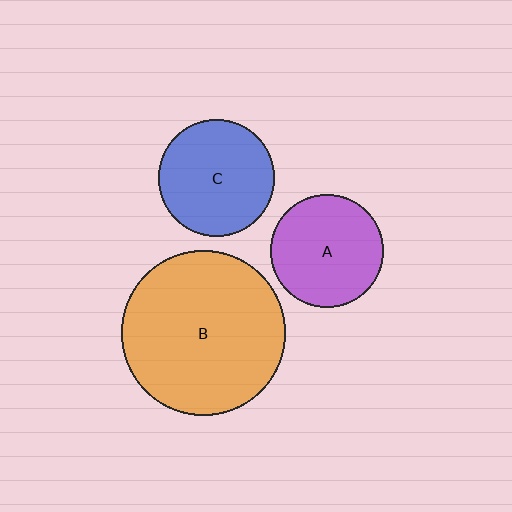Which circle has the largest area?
Circle B (orange).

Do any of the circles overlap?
No, none of the circles overlap.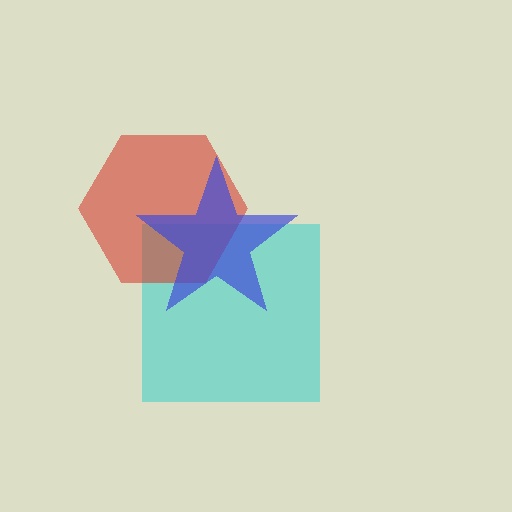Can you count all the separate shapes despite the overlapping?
Yes, there are 3 separate shapes.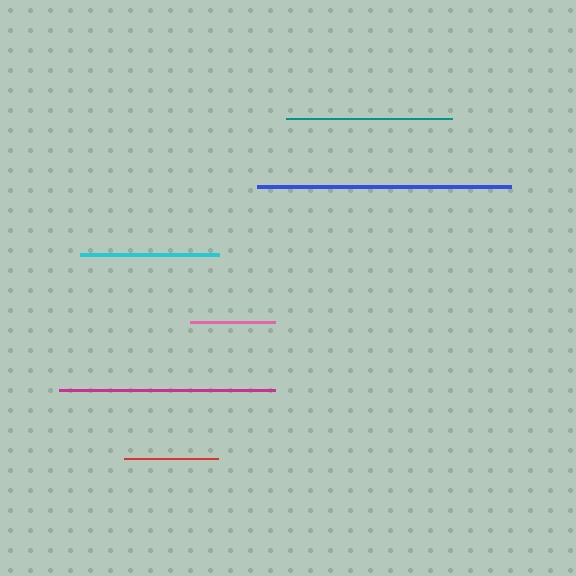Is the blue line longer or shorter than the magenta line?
The blue line is longer than the magenta line.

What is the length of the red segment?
The red segment is approximately 94 pixels long.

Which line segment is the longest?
The blue line is the longest at approximately 254 pixels.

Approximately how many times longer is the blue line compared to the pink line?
The blue line is approximately 3.0 times the length of the pink line.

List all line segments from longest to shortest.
From longest to shortest: blue, magenta, teal, cyan, red, pink.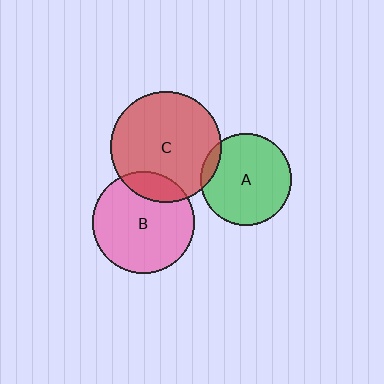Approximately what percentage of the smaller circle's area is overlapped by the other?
Approximately 15%.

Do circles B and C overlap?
Yes.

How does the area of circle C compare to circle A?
Approximately 1.5 times.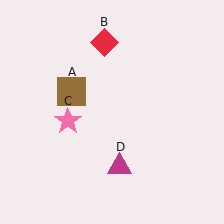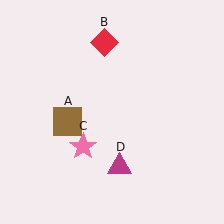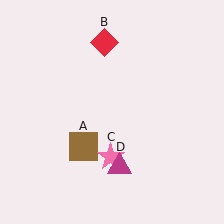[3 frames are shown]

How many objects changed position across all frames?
2 objects changed position: brown square (object A), pink star (object C).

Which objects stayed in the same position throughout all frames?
Red diamond (object B) and magenta triangle (object D) remained stationary.